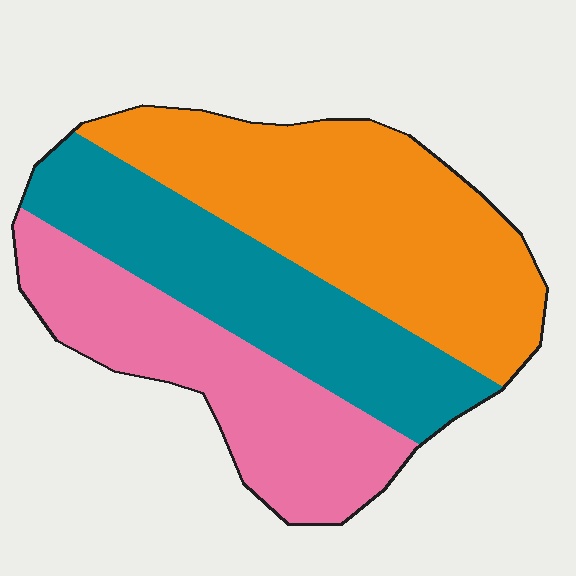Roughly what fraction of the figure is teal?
Teal covers roughly 30% of the figure.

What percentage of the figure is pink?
Pink takes up between a quarter and a half of the figure.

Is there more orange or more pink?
Orange.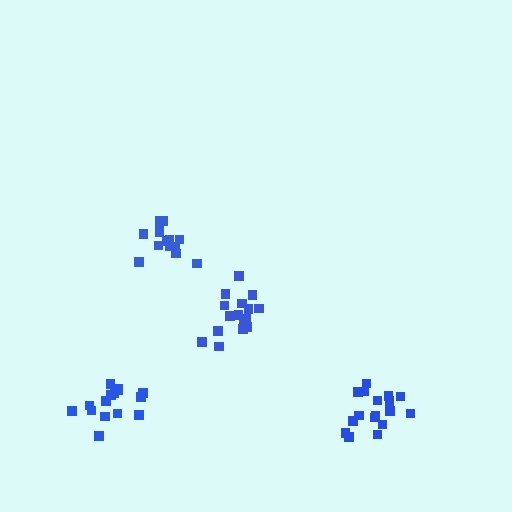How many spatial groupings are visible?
There are 4 spatial groupings.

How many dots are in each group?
Group 1: 17 dots, Group 2: 16 dots, Group 3: 15 dots, Group 4: 15 dots (63 total).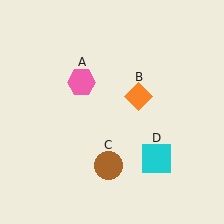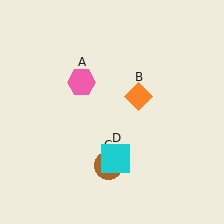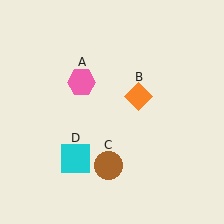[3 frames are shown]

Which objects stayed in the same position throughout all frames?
Pink hexagon (object A) and orange diamond (object B) and brown circle (object C) remained stationary.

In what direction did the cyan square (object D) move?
The cyan square (object D) moved left.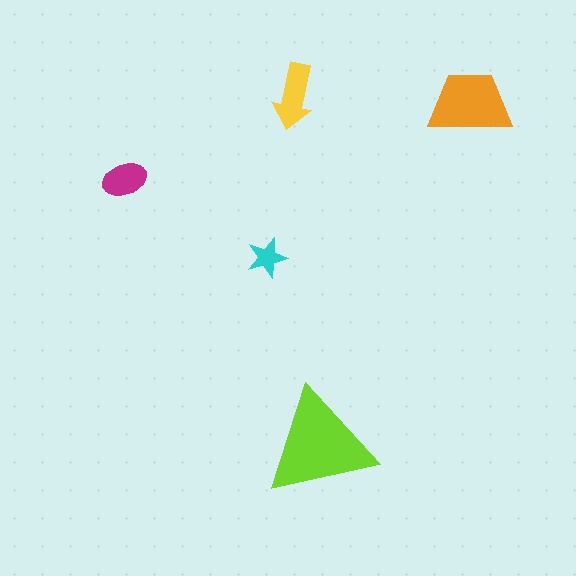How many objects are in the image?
There are 5 objects in the image.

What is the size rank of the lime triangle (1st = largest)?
1st.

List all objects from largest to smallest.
The lime triangle, the orange trapezoid, the yellow arrow, the magenta ellipse, the cyan star.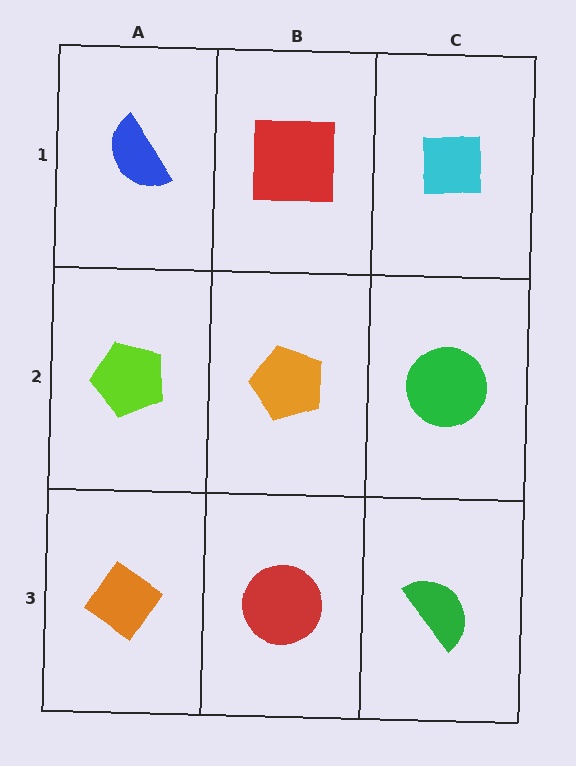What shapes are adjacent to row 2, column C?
A cyan square (row 1, column C), a green semicircle (row 3, column C), an orange pentagon (row 2, column B).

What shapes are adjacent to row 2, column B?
A red square (row 1, column B), a red circle (row 3, column B), a lime pentagon (row 2, column A), a green circle (row 2, column C).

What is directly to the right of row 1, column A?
A red square.